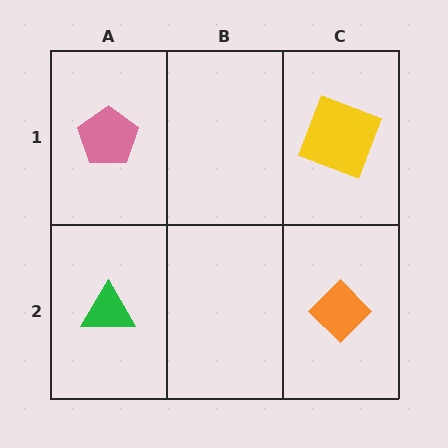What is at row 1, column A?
A pink pentagon.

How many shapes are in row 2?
2 shapes.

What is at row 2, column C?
An orange diamond.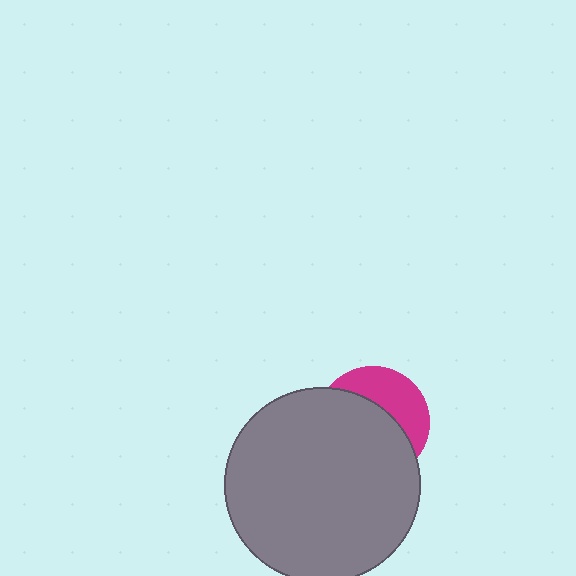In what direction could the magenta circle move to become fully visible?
The magenta circle could move toward the upper-right. That would shift it out from behind the gray circle entirely.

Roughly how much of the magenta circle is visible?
A small part of it is visible (roughly 36%).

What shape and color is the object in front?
The object in front is a gray circle.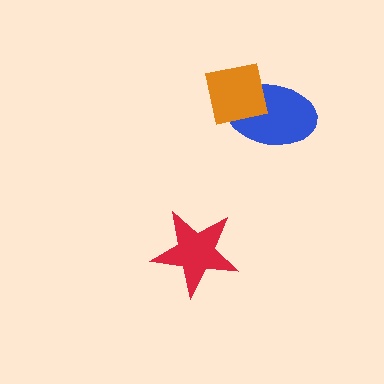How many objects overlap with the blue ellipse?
1 object overlaps with the blue ellipse.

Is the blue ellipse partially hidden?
Yes, it is partially covered by another shape.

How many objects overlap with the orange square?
1 object overlaps with the orange square.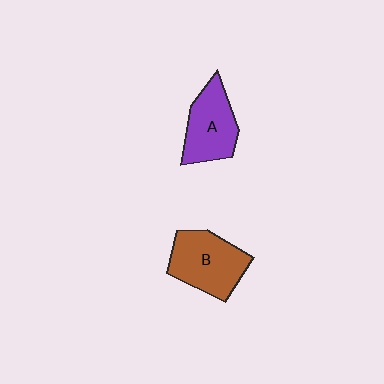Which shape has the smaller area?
Shape A (purple).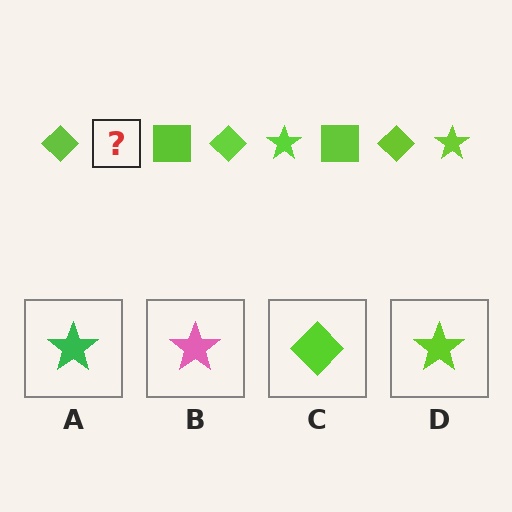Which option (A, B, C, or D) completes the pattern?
D.